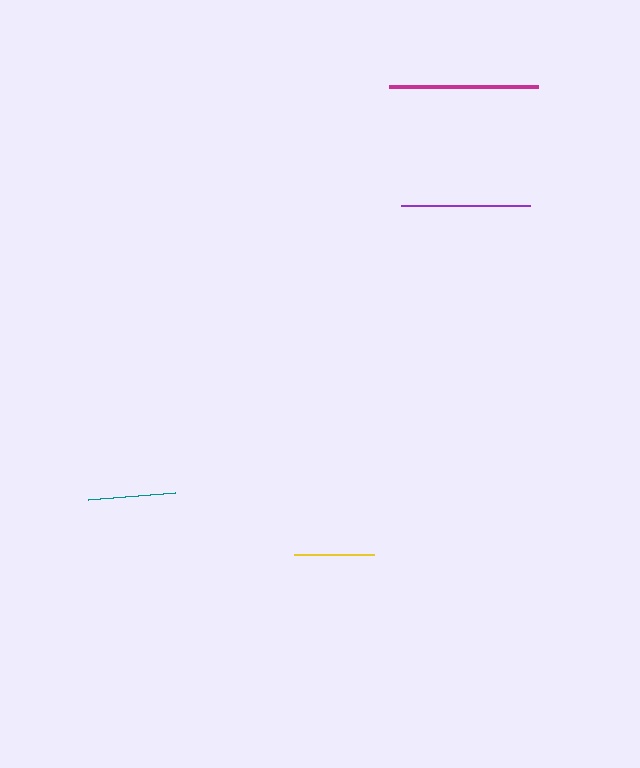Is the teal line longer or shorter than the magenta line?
The magenta line is longer than the teal line.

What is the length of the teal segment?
The teal segment is approximately 87 pixels long.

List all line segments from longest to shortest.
From longest to shortest: magenta, purple, teal, yellow.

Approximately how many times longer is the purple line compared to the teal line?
The purple line is approximately 1.5 times the length of the teal line.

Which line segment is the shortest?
The yellow line is the shortest at approximately 80 pixels.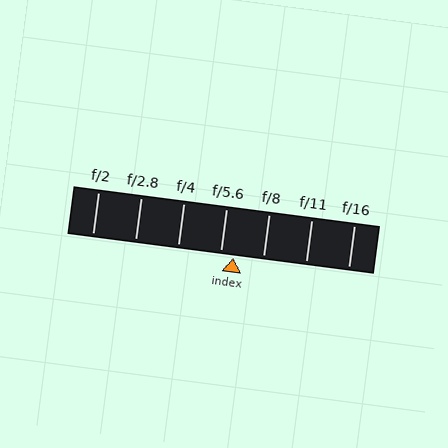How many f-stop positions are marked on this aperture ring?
There are 7 f-stop positions marked.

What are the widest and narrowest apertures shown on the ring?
The widest aperture shown is f/2 and the narrowest is f/16.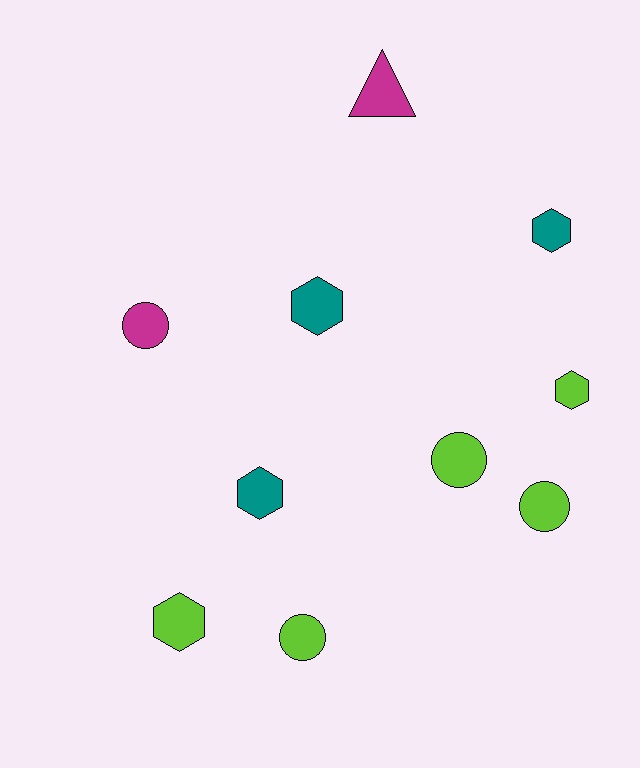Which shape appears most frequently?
Hexagon, with 5 objects.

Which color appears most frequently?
Lime, with 5 objects.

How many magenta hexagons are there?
There are no magenta hexagons.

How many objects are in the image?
There are 10 objects.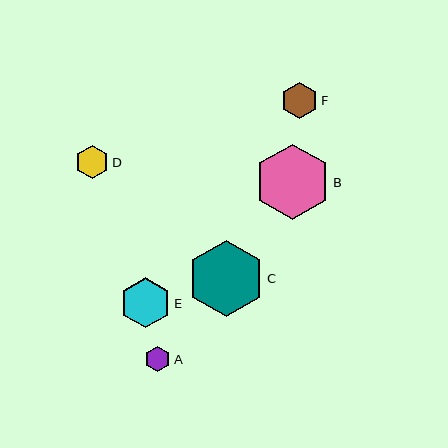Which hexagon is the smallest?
Hexagon A is the smallest with a size of approximately 26 pixels.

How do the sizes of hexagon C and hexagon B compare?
Hexagon C and hexagon B are approximately the same size.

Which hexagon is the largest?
Hexagon C is the largest with a size of approximately 77 pixels.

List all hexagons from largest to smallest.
From largest to smallest: C, B, E, F, D, A.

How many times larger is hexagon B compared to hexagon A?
Hexagon B is approximately 3.0 times the size of hexagon A.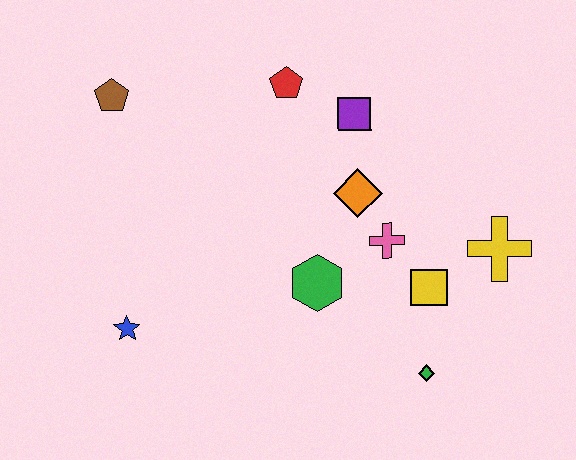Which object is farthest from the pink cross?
The brown pentagon is farthest from the pink cross.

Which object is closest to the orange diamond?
The pink cross is closest to the orange diamond.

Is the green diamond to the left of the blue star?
No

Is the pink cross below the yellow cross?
No